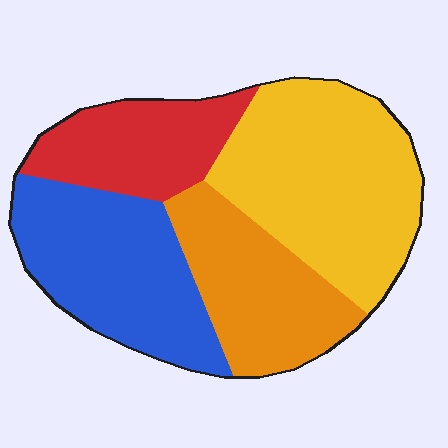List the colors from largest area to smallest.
From largest to smallest: yellow, blue, orange, red.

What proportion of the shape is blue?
Blue takes up about one quarter (1/4) of the shape.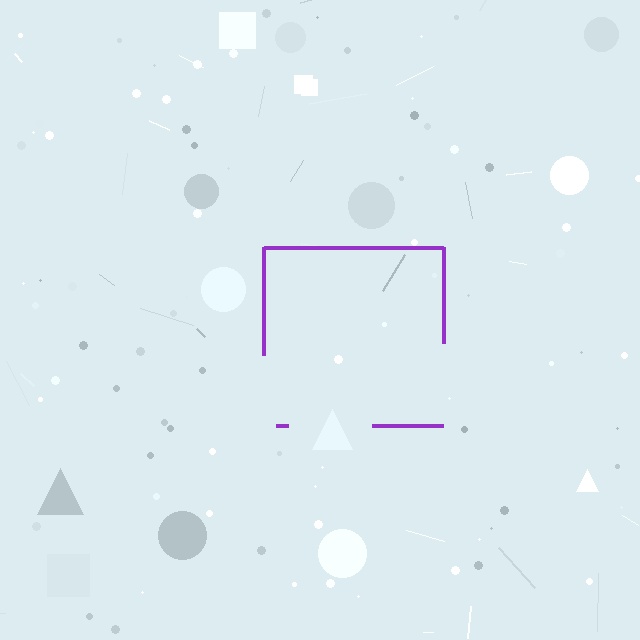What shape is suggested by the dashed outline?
The dashed outline suggests a square.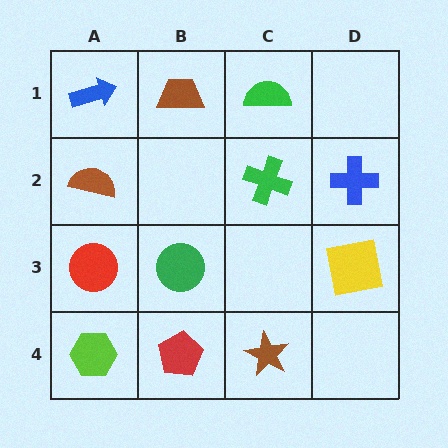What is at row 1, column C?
A green semicircle.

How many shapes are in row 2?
3 shapes.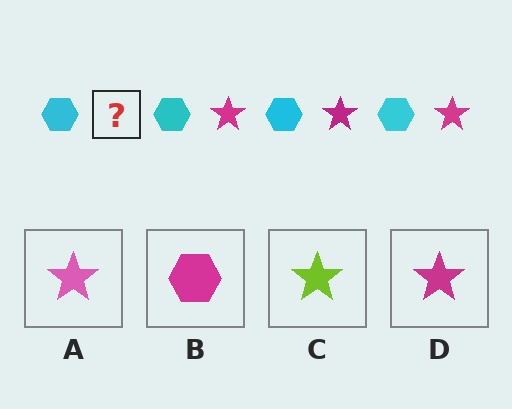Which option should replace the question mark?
Option D.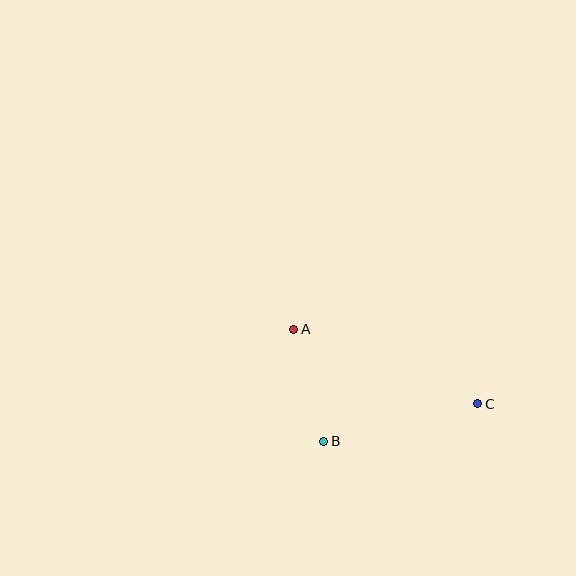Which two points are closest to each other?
Points A and B are closest to each other.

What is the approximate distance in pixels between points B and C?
The distance between B and C is approximately 159 pixels.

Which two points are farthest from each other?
Points A and C are farthest from each other.